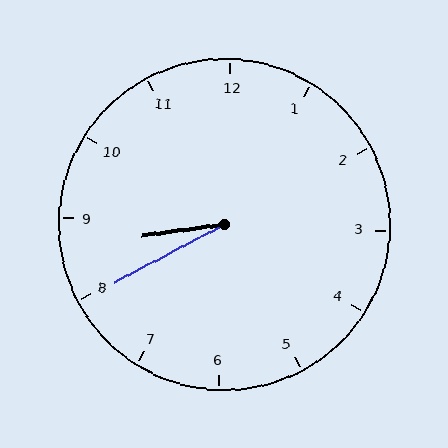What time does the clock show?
8:40.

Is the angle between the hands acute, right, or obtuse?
It is acute.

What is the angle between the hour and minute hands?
Approximately 20 degrees.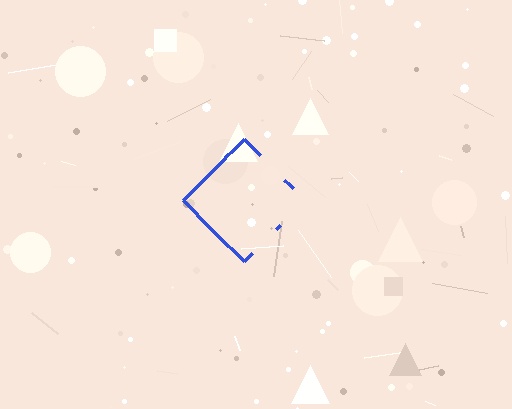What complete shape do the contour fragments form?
The contour fragments form a diamond.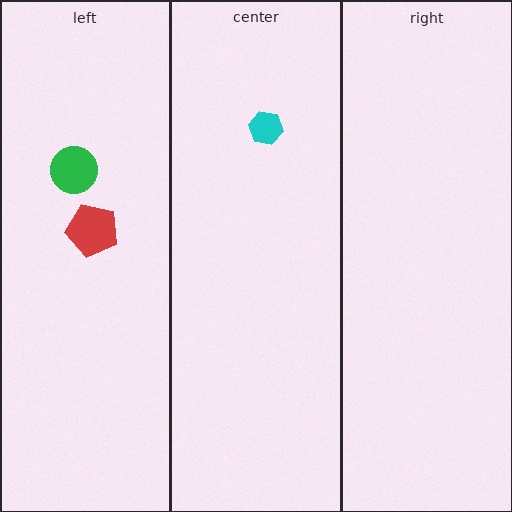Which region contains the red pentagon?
The left region.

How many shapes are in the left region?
2.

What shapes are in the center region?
The cyan hexagon.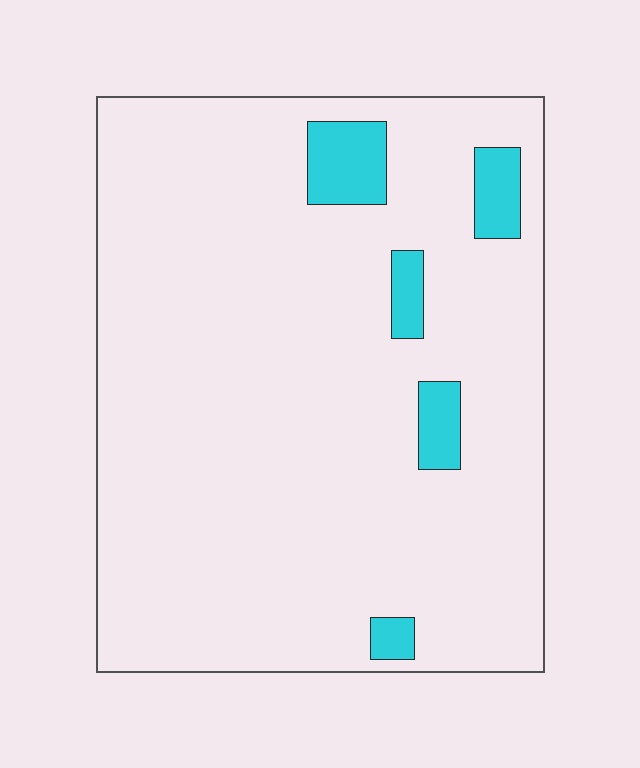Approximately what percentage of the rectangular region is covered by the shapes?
Approximately 10%.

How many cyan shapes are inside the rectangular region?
5.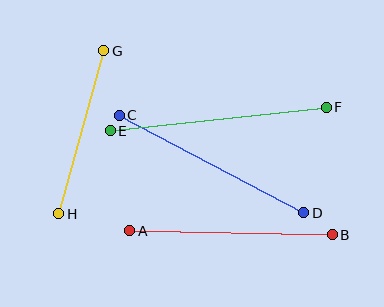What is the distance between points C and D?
The distance is approximately 209 pixels.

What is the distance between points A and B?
The distance is approximately 203 pixels.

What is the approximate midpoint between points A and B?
The midpoint is at approximately (231, 233) pixels.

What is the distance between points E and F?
The distance is approximately 217 pixels.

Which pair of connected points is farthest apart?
Points E and F are farthest apart.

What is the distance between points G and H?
The distance is approximately 169 pixels.